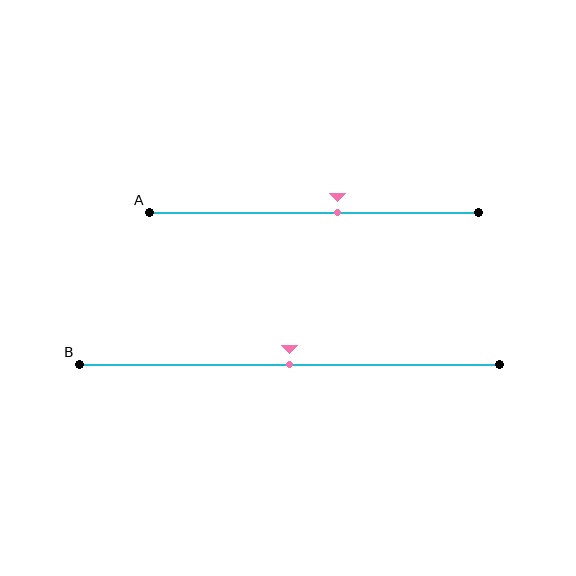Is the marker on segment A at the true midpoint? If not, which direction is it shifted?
No, the marker on segment A is shifted to the right by about 7% of the segment length.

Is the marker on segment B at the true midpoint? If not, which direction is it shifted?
Yes, the marker on segment B is at the true midpoint.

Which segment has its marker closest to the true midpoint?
Segment B has its marker closest to the true midpoint.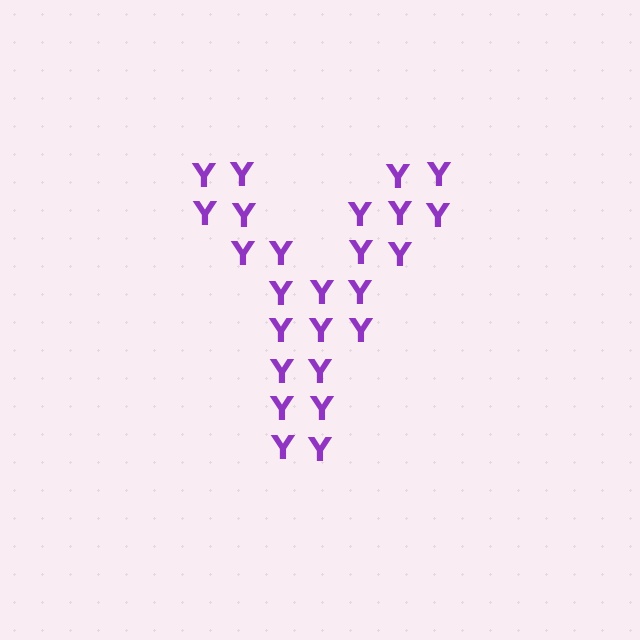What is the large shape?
The large shape is the letter Y.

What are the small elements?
The small elements are letter Y's.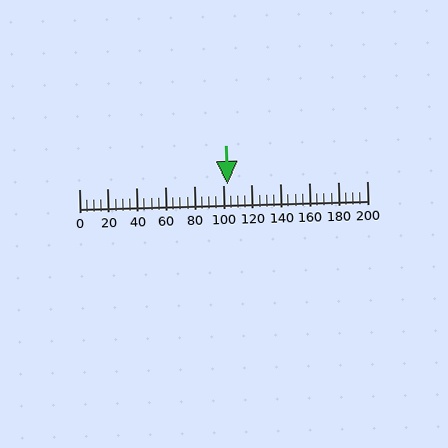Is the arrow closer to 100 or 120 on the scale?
The arrow is closer to 100.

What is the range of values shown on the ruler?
The ruler shows values from 0 to 200.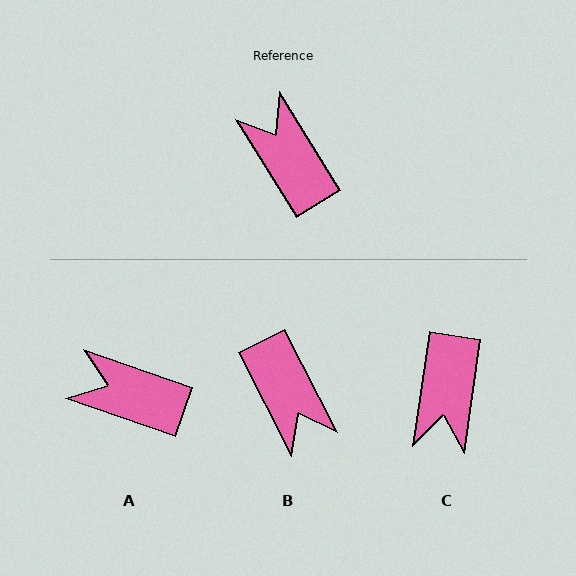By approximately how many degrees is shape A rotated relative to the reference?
Approximately 39 degrees counter-clockwise.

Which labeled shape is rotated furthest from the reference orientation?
B, about 175 degrees away.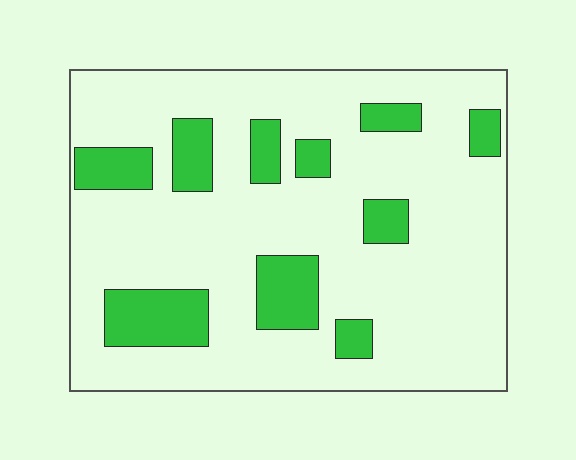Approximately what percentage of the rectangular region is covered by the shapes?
Approximately 20%.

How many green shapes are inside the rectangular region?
10.